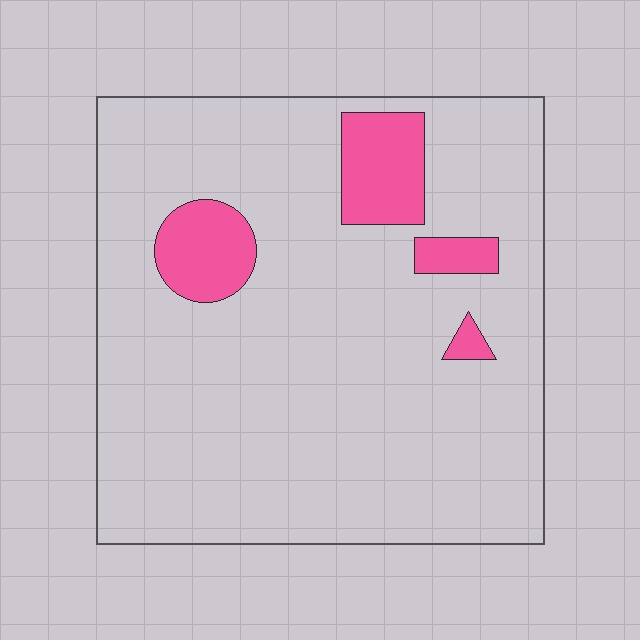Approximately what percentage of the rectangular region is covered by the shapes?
Approximately 10%.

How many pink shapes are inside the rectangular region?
4.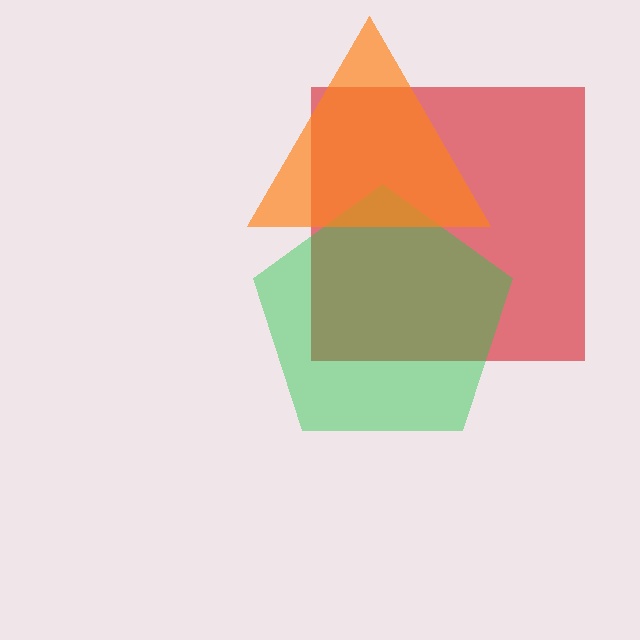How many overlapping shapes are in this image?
There are 3 overlapping shapes in the image.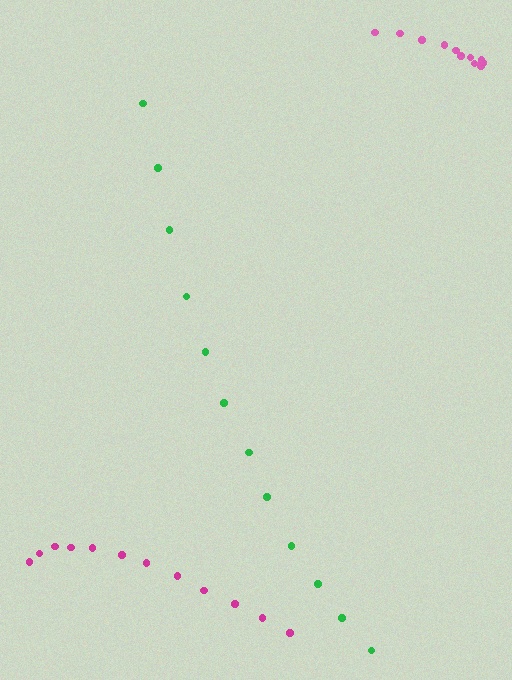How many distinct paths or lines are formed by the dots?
There are 3 distinct paths.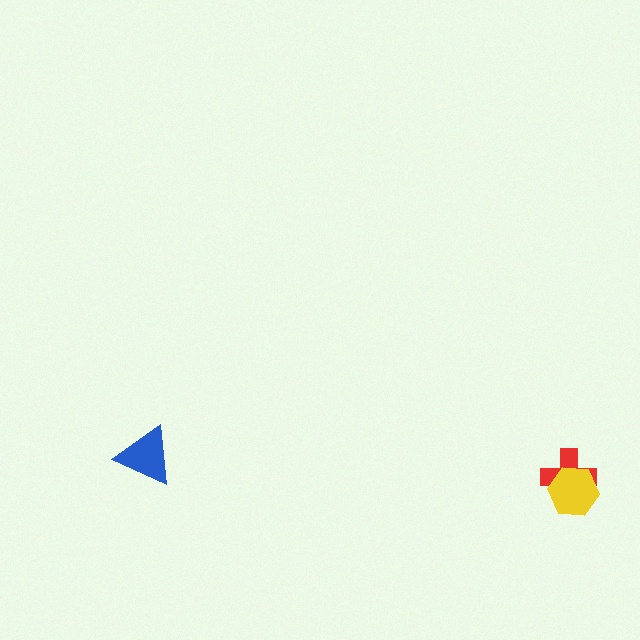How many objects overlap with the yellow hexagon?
1 object overlaps with the yellow hexagon.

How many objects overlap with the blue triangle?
0 objects overlap with the blue triangle.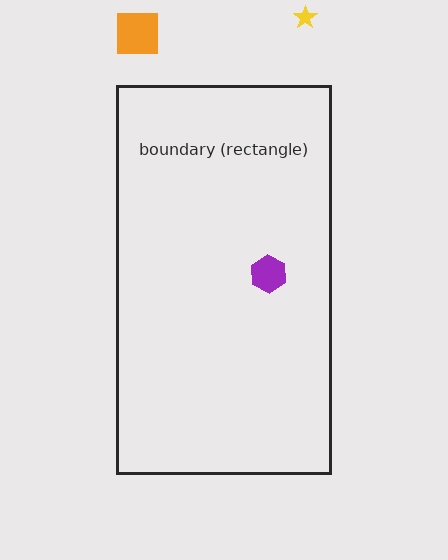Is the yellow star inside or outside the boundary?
Outside.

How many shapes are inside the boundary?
1 inside, 2 outside.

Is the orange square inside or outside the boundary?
Outside.